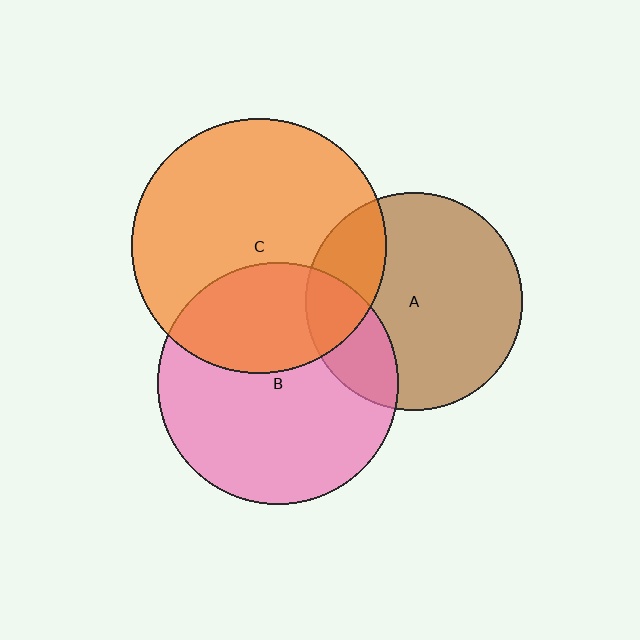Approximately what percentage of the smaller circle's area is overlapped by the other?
Approximately 20%.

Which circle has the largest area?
Circle C (orange).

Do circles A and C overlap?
Yes.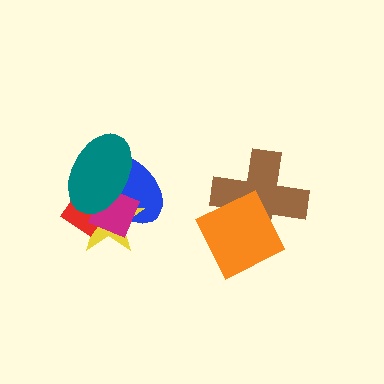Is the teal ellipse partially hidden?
No, no other shape covers it.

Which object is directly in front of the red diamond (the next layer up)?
The magenta diamond is directly in front of the red diamond.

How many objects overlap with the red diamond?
4 objects overlap with the red diamond.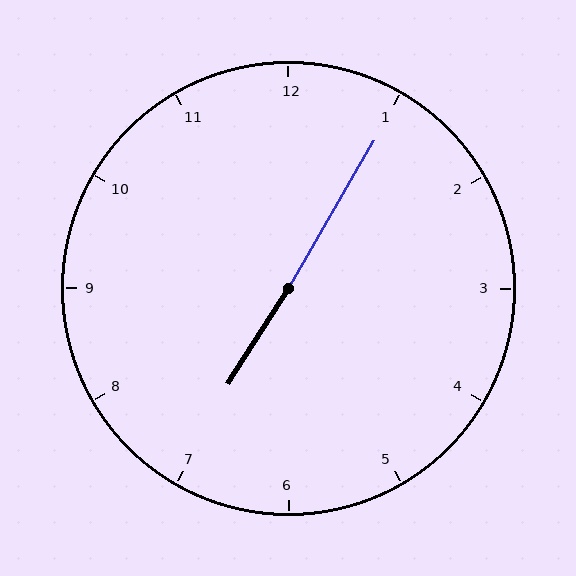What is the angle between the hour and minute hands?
Approximately 178 degrees.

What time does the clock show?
7:05.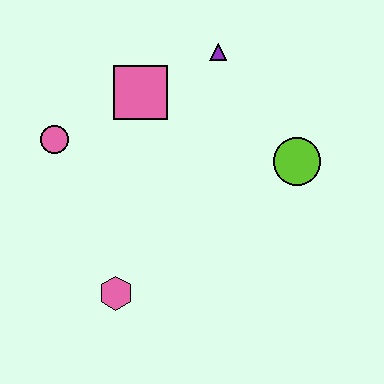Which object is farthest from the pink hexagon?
The purple triangle is farthest from the pink hexagon.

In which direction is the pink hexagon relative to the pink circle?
The pink hexagon is below the pink circle.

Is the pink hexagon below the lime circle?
Yes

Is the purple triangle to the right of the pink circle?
Yes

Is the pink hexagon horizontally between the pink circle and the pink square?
Yes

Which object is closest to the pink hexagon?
The pink circle is closest to the pink hexagon.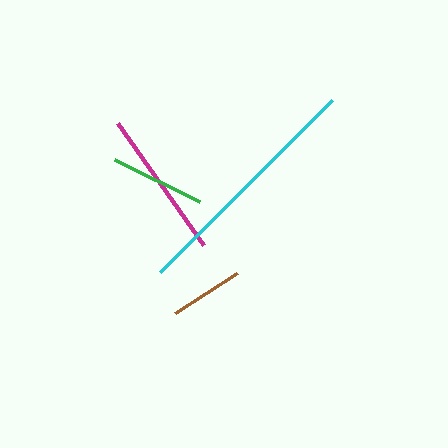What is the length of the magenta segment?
The magenta segment is approximately 149 pixels long.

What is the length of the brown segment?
The brown segment is approximately 75 pixels long.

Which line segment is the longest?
The cyan line is the longest at approximately 243 pixels.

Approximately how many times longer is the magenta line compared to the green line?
The magenta line is approximately 1.6 times the length of the green line.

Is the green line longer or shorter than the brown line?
The green line is longer than the brown line.